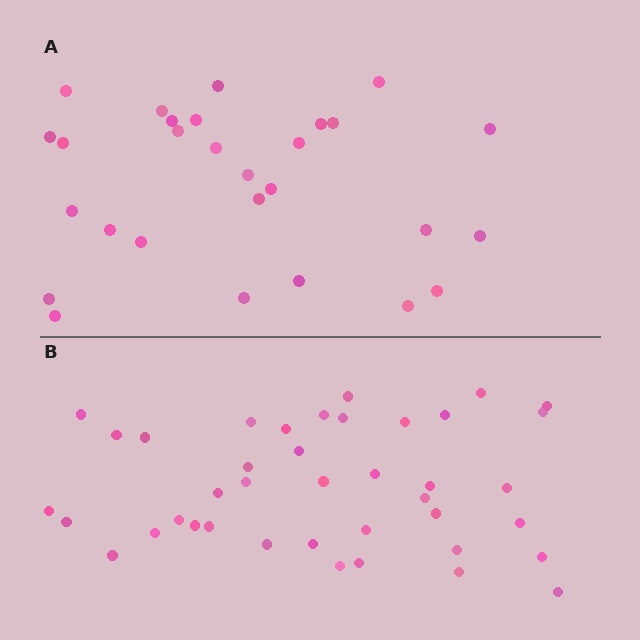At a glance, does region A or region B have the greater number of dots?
Region B (the bottom region) has more dots.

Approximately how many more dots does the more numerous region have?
Region B has roughly 12 or so more dots than region A.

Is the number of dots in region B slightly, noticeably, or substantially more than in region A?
Region B has noticeably more, but not dramatically so. The ratio is roughly 1.4 to 1.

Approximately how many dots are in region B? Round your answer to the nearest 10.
About 40 dots.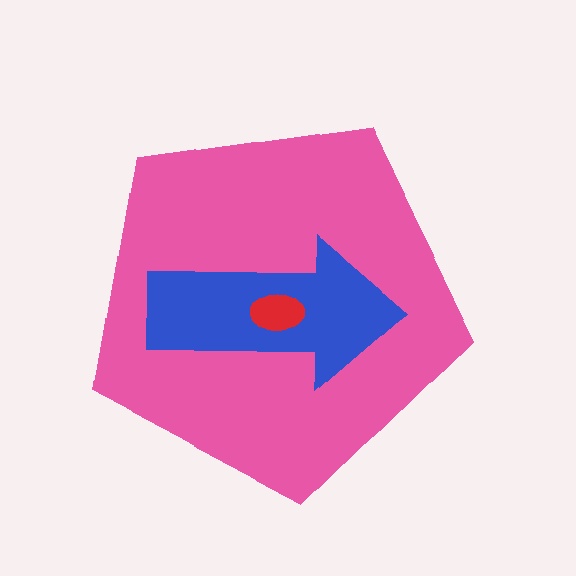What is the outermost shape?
The pink pentagon.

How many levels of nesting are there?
3.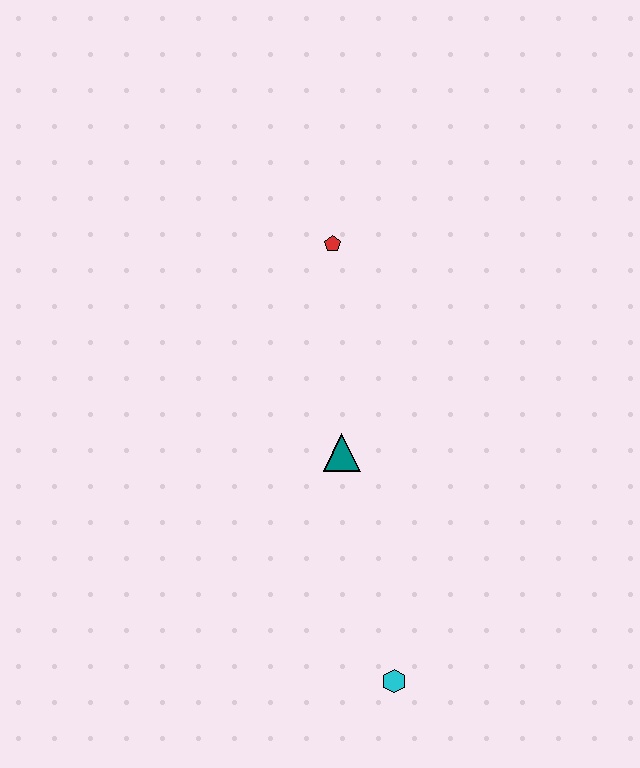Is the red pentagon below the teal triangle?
No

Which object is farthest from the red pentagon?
The cyan hexagon is farthest from the red pentagon.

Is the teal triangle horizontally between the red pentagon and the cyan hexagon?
Yes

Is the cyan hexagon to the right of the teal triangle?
Yes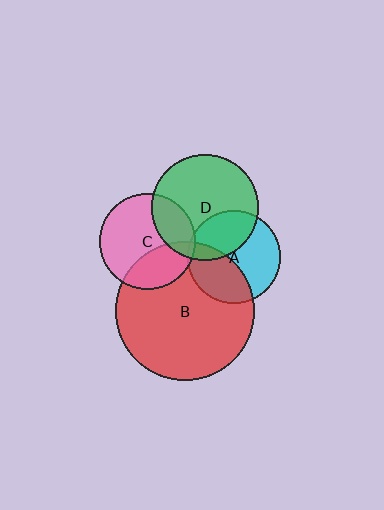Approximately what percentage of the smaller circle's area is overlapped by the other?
Approximately 35%.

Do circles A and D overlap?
Yes.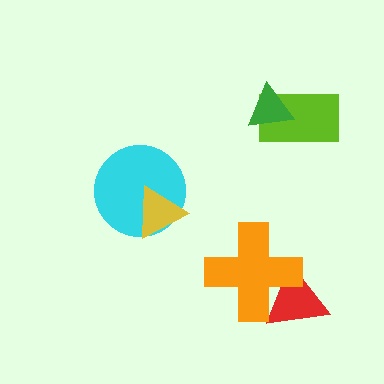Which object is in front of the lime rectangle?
The green triangle is in front of the lime rectangle.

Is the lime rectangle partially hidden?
Yes, it is partially covered by another shape.